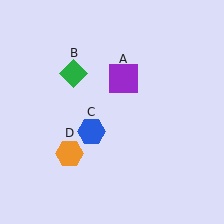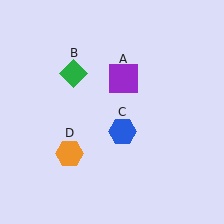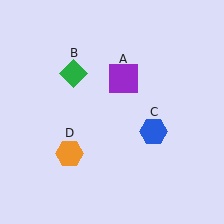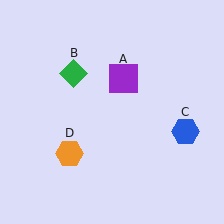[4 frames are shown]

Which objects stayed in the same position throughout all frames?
Purple square (object A) and green diamond (object B) and orange hexagon (object D) remained stationary.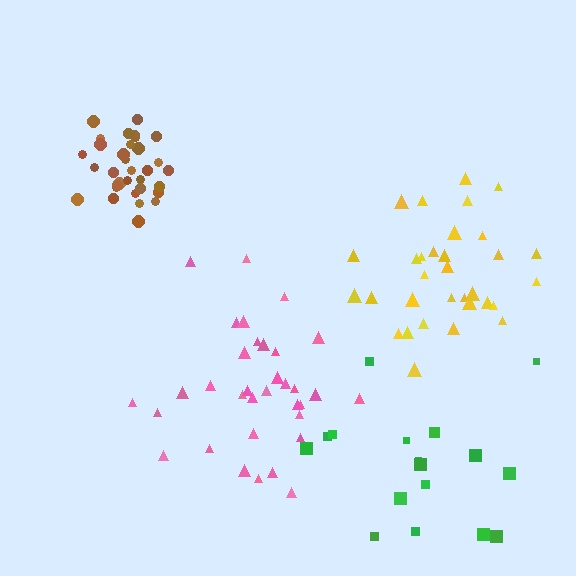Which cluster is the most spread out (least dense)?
Green.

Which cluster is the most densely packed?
Brown.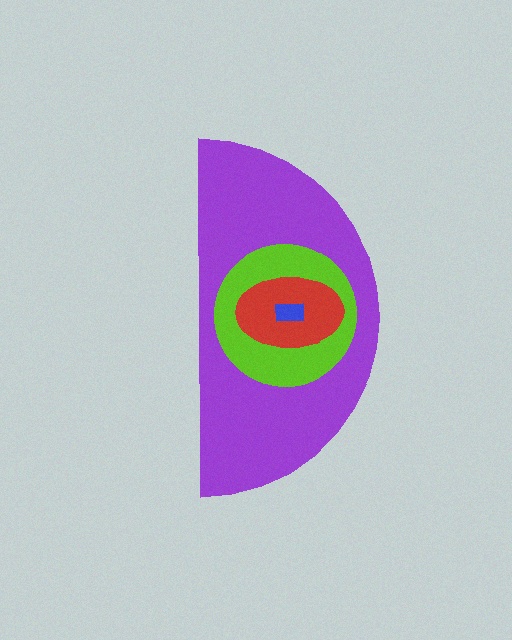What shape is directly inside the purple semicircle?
The lime circle.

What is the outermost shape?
The purple semicircle.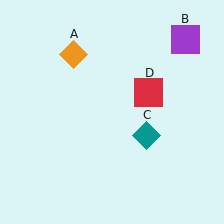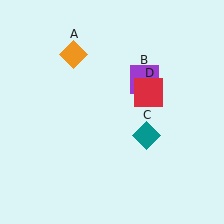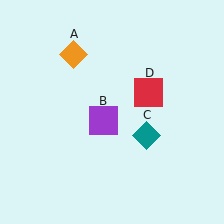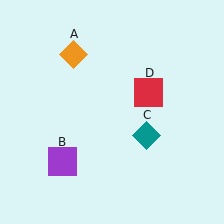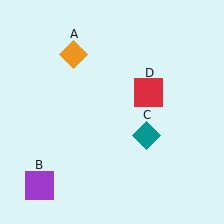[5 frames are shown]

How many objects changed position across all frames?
1 object changed position: purple square (object B).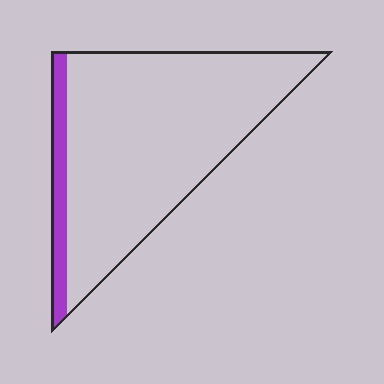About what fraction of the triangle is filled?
About one tenth (1/10).